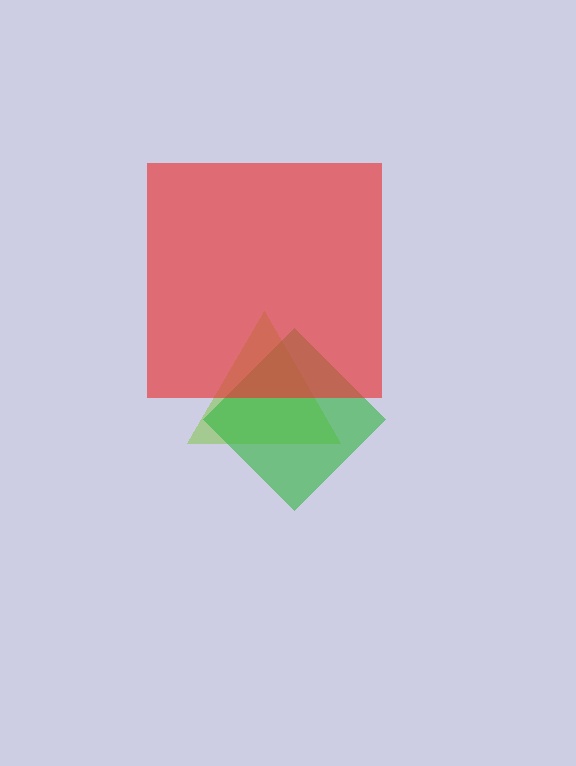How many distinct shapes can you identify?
There are 3 distinct shapes: a lime triangle, a green diamond, a red square.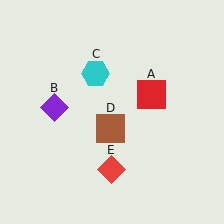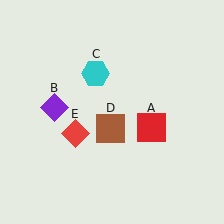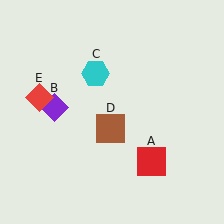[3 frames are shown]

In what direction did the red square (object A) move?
The red square (object A) moved down.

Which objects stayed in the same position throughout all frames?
Purple diamond (object B) and cyan hexagon (object C) and brown square (object D) remained stationary.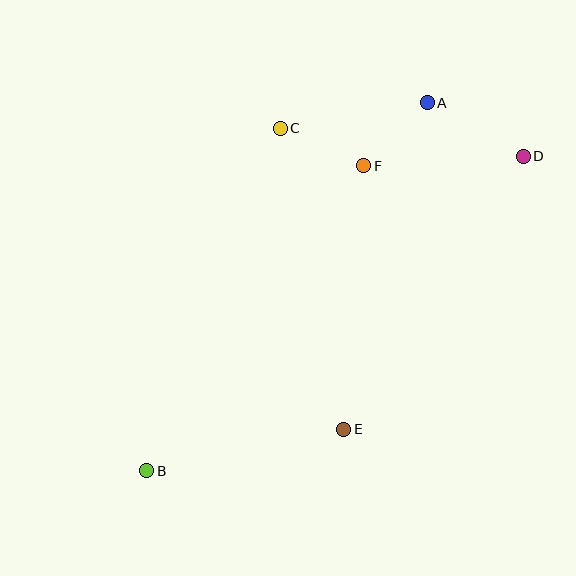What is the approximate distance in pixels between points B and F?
The distance between B and F is approximately 375 pixels.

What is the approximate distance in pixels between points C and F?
The distance between C and F is approximately 92 pixels.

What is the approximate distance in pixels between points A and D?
The distance between A and D is approximately 110 pixels.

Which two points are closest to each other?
Points A and F are closest to each other.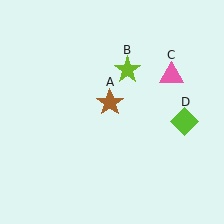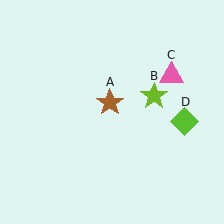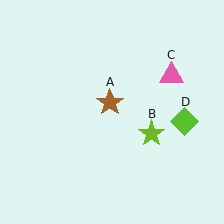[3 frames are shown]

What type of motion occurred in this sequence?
The lime star (object B) rotated clockwise around the center of the scene.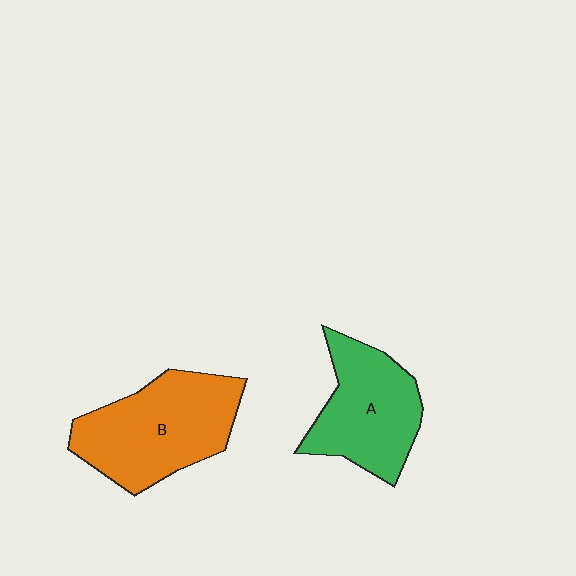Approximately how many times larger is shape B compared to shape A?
Approximately 1.2 times.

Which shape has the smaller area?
Shape A (green).